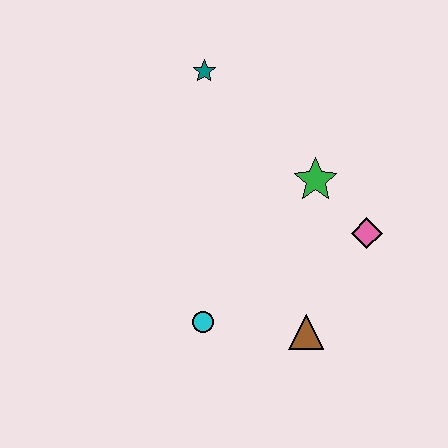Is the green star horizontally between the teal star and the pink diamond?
Yes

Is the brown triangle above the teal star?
No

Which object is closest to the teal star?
The green star is closest to the teal star.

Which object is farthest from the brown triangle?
The teal star is farthest from the brown triangle.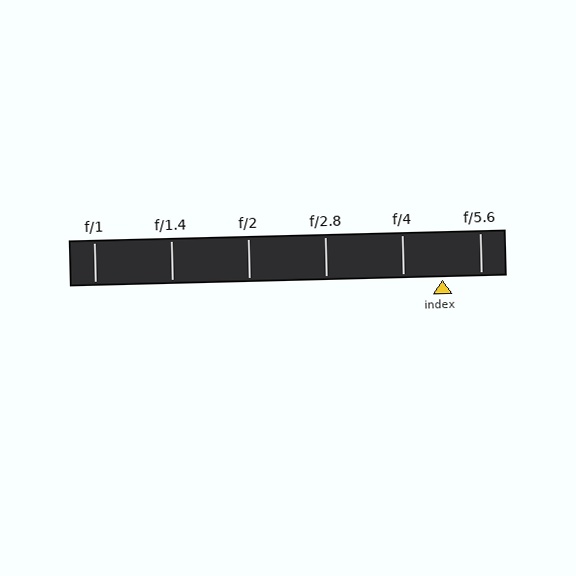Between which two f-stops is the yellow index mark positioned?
The index mark is between f/4 and f/5.6.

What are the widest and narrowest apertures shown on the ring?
The widest aperture shown is f/1 and the narrowest is f/5.6.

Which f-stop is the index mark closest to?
The index mark is closest to f/4.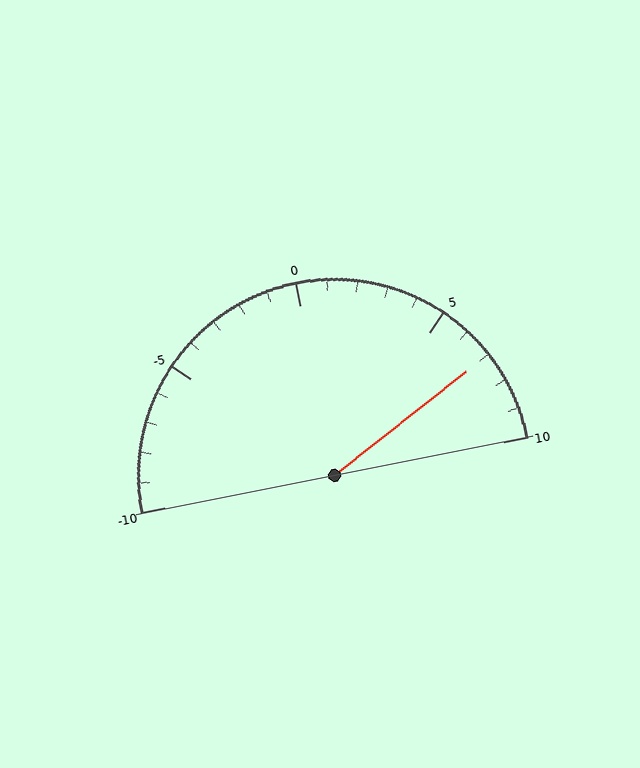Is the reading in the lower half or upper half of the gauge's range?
The reading is in the upper half of the range (-10 to 10).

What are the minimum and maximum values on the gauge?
The gauge ranges from -10 to 10.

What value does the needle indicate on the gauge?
The needle indicates approximately 7.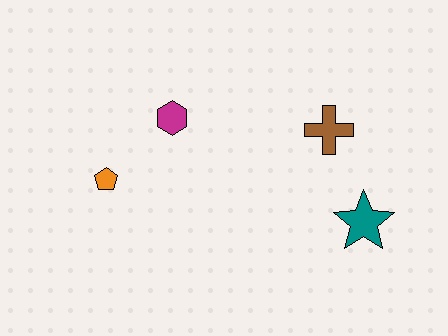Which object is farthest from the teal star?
The orange pentagon is farthest from the teal star.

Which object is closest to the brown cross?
The teal star is closest to the brown cross.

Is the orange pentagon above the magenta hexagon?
No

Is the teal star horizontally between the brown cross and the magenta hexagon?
No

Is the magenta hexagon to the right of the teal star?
No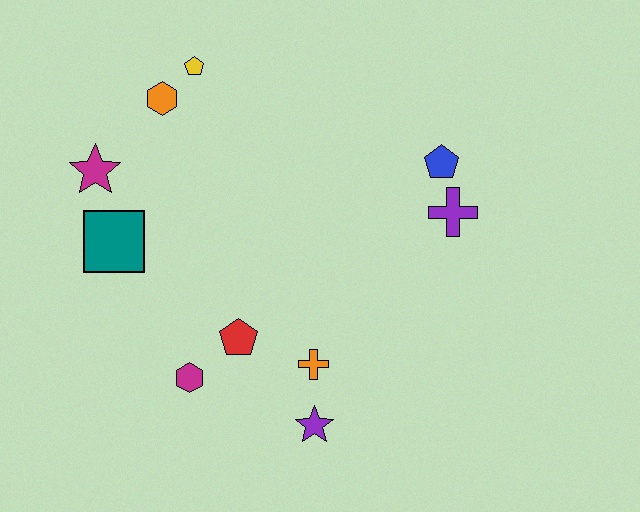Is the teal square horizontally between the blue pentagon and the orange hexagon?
No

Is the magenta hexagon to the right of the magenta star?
Yes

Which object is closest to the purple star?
The orange cross is closest to the purple star.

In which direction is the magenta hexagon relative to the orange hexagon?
The magenta hexagon is below the orange hexagon.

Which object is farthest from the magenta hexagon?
The blue pentagon is farthest from the magenta hexagon.